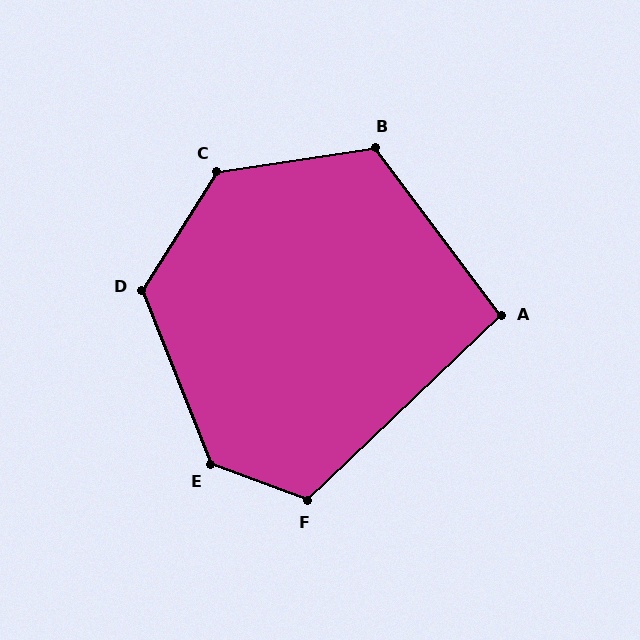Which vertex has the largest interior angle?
E, at approximately 132 degrees.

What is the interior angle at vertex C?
Approximately 131 degrees (obtuse).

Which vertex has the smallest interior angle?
A, at approximately 97 degrees.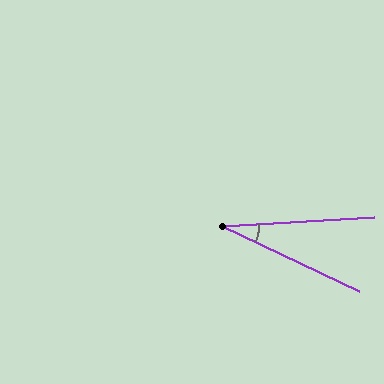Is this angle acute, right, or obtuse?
It is acute.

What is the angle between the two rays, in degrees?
Approximately 29 degrees.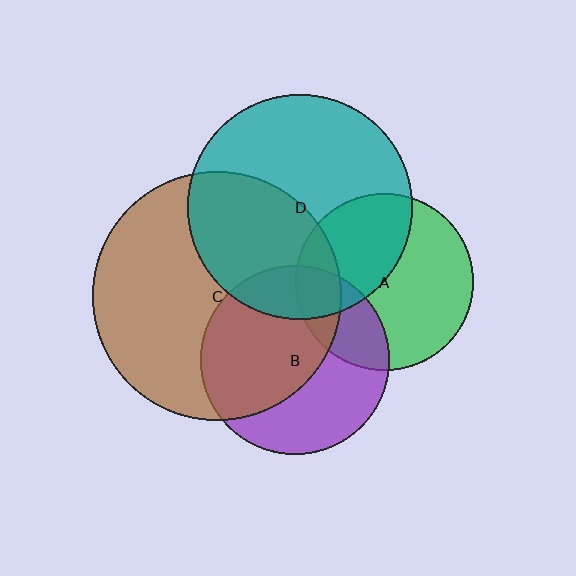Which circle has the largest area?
Circle C (brown).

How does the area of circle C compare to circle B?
Approximately 1.7 times.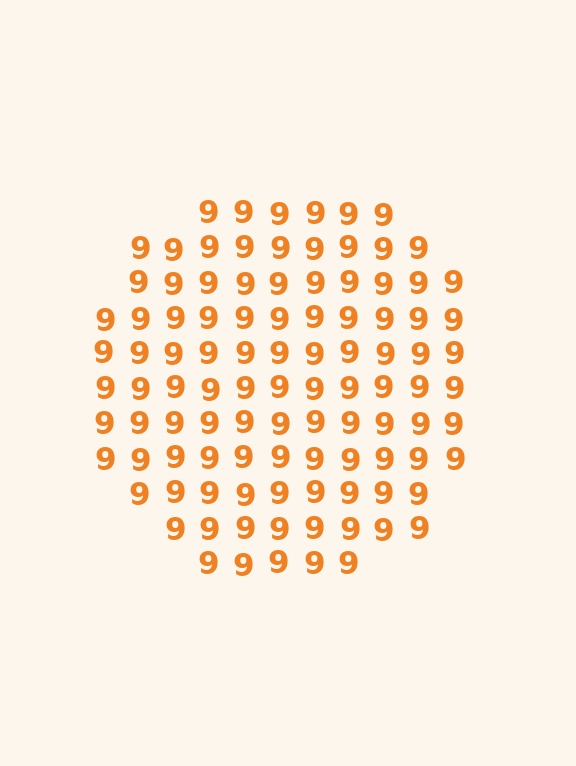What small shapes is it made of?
It is made of small digit 9's.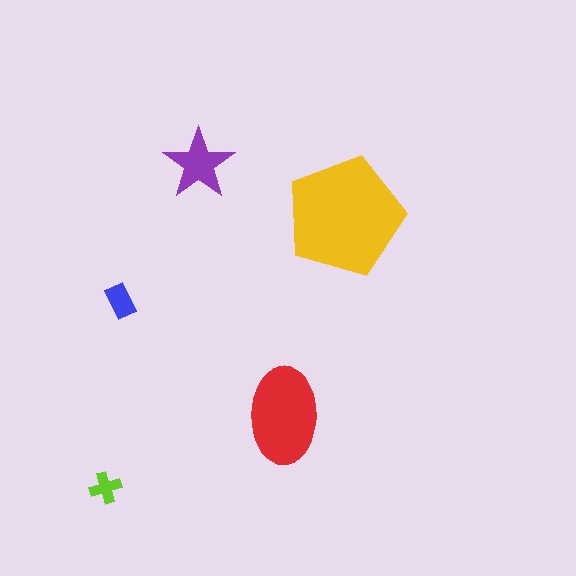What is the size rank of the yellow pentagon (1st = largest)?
1st.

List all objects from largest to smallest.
The yellow pentagon, the red ellipse, the purple star, the blue rectangle, the lime cross.